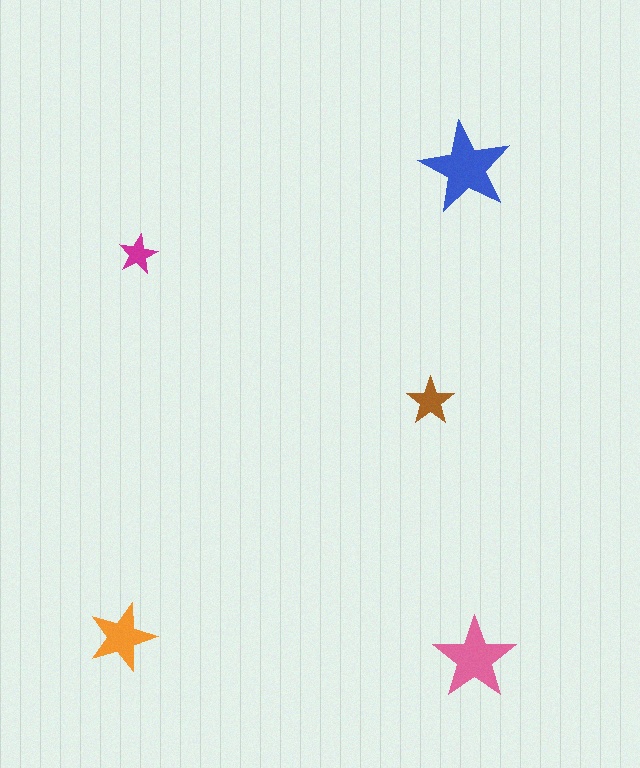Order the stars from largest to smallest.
the blue one, the pink one, the orange one, the brown one, the magenta one.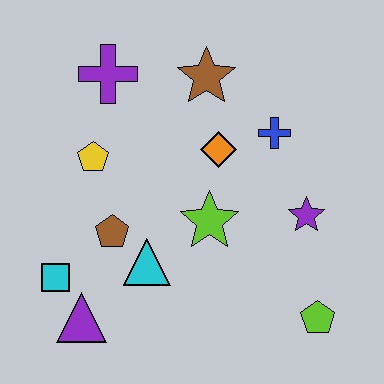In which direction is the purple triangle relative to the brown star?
The purple triangle is below the brown star.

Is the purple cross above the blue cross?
Yes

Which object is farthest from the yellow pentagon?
The lime pentagon is farthest from the yellow pentagon.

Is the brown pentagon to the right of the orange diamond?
No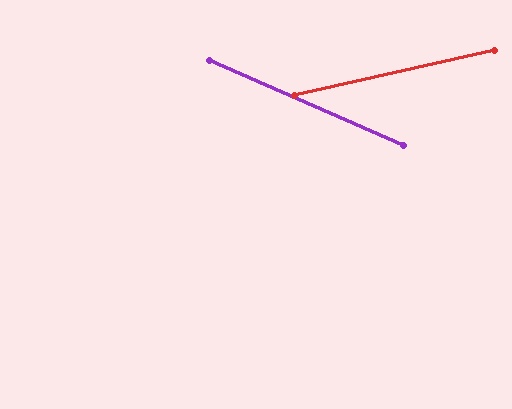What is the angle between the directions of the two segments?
Approximately 37 degrees.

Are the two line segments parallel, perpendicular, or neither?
Neither parallel nor perpendicular — they differ by about 37°.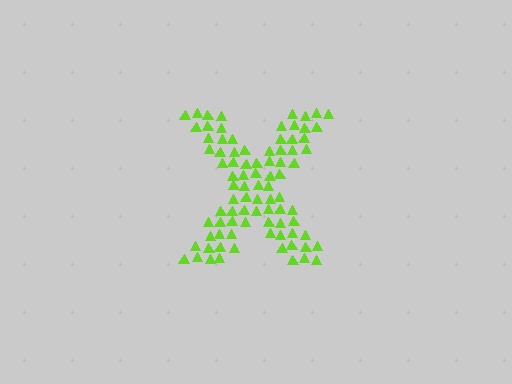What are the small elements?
The small elements are triangles.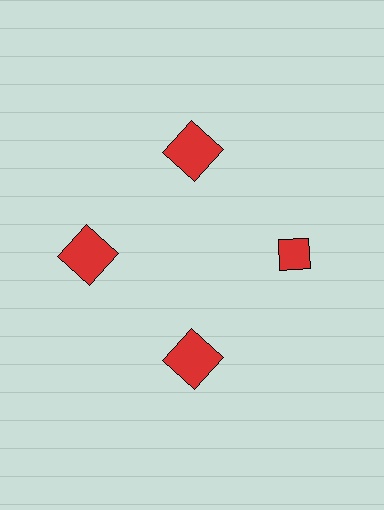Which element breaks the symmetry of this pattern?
The red diamond at roughly the 3 o'clock position breaks the symmetry. All other shapes are red squares.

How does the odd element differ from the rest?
It has a different shape: diamond instead of square.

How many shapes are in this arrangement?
There are 4 shapes arranged in a ring pattern.